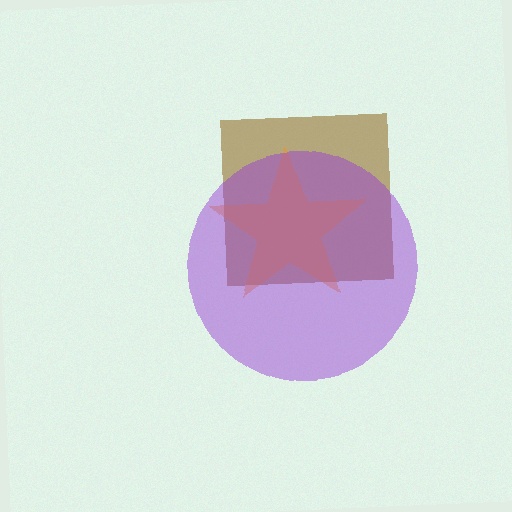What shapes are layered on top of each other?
The layered shapes are: a brown square, an orange star, a purple circle.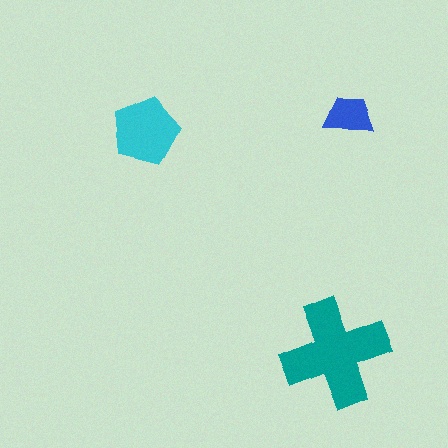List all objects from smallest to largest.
The blue trapezoid, the cyan pentagon, the teal cross.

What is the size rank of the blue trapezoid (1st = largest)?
3rd.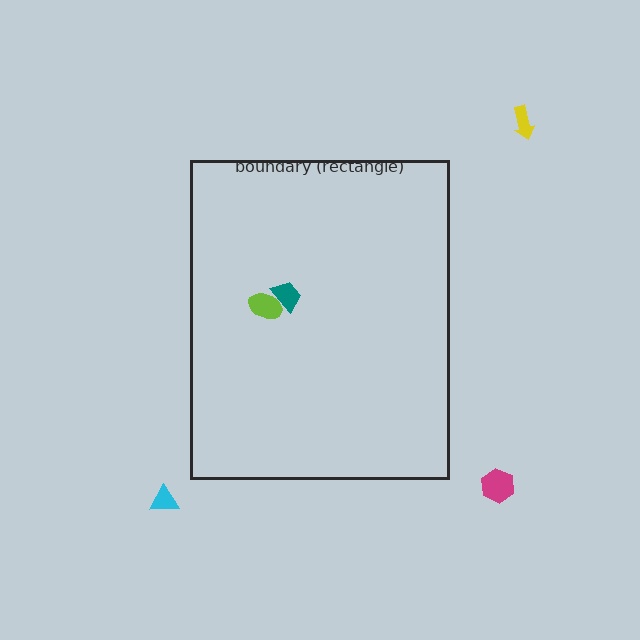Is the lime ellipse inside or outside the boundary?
Inside.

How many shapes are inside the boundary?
2 inside, 3 outside.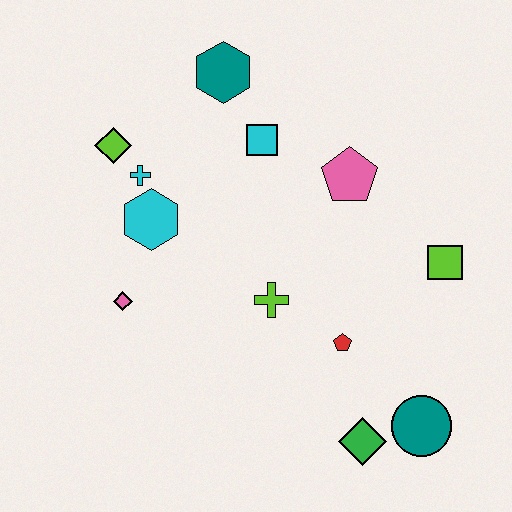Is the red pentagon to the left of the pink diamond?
No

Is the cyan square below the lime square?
No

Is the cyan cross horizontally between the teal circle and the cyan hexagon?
No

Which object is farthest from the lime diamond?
The teal circle is farthest from the lime diamond.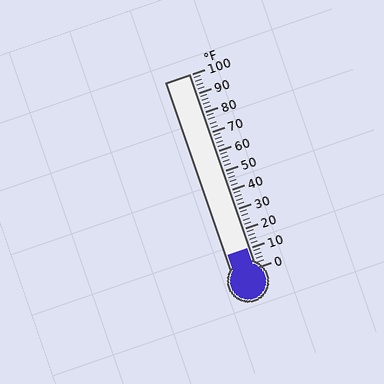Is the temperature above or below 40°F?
The temperature is below 40°F.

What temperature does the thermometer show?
The thermometer shows approximately 10°F.